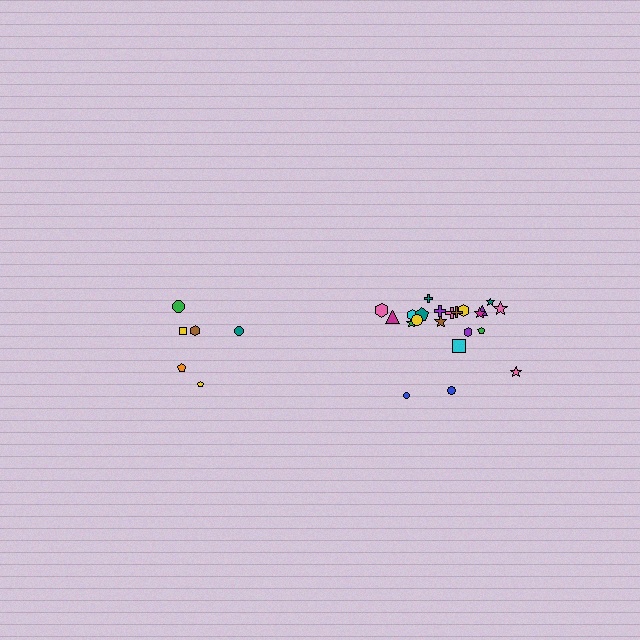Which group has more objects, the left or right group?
The right group.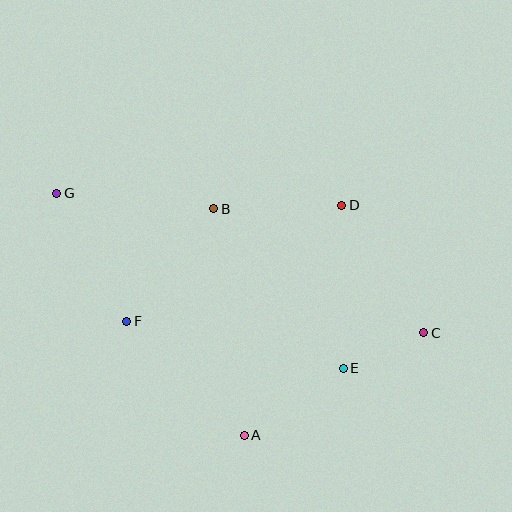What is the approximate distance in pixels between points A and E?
The distance between A and E is approximately 120 pixels.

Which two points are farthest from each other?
Points C and G are farthest from each other.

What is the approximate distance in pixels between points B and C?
The distance between B and C is approximately 243 pixels.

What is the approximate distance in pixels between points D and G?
The distance between D and G is approximately 286 pixels.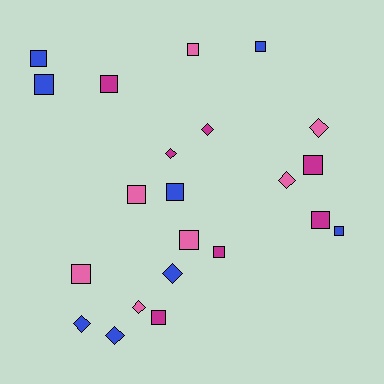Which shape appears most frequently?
Square, with 14 objects.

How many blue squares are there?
There are 5 blue squares.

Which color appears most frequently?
Blue, with 8 objects.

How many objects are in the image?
There are 22 objects.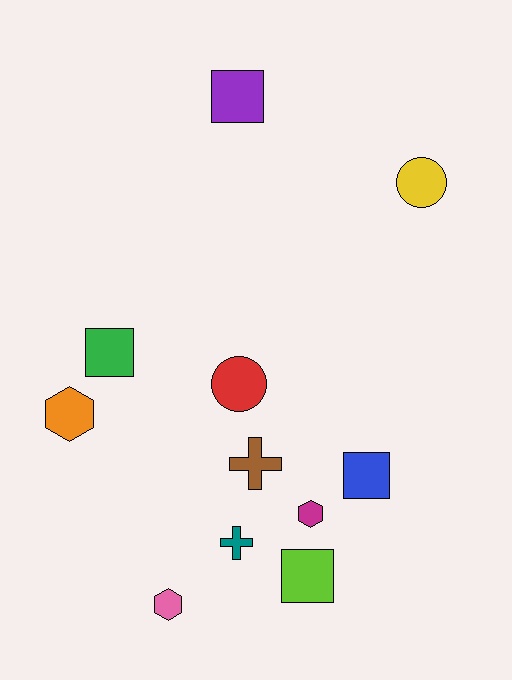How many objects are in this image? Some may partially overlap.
There are 11 objects.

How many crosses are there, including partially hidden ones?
There are 2 crosses.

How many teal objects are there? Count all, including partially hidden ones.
There is 1 teal object.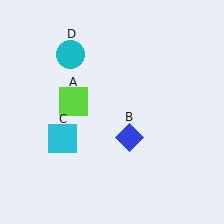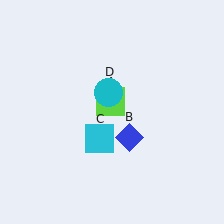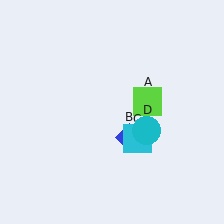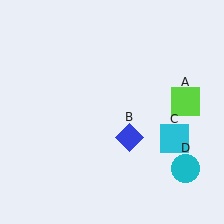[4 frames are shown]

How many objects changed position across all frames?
3 objects changed position: lime square (object A), cyan square (object C), cyan circle (object D).